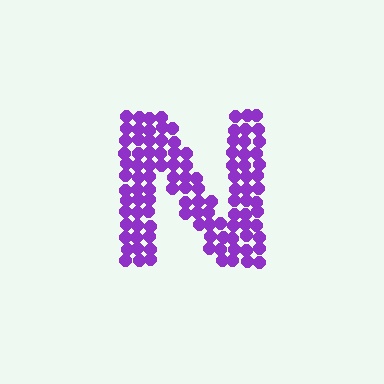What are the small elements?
The small elements are circles.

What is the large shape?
The large shape is the letter N.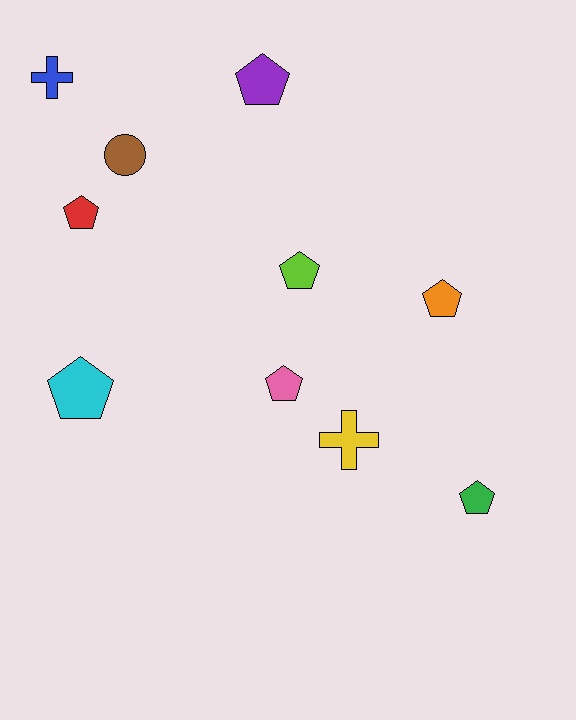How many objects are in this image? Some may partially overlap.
There are 10 objects.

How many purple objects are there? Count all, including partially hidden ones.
There is 1 purple object.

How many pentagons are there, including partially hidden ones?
There are 7 pentagons.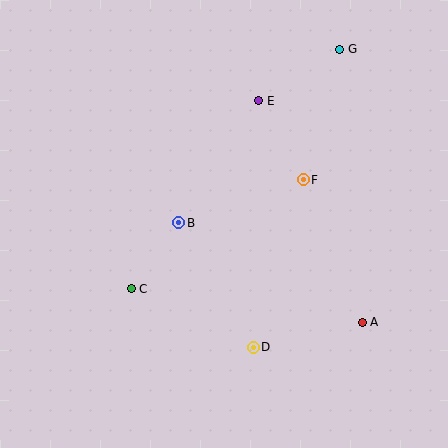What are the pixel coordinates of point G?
Point G is at (340, 49).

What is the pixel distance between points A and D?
The distance between A and D is 112 pixels.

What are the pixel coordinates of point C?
Point C is at (131, 289).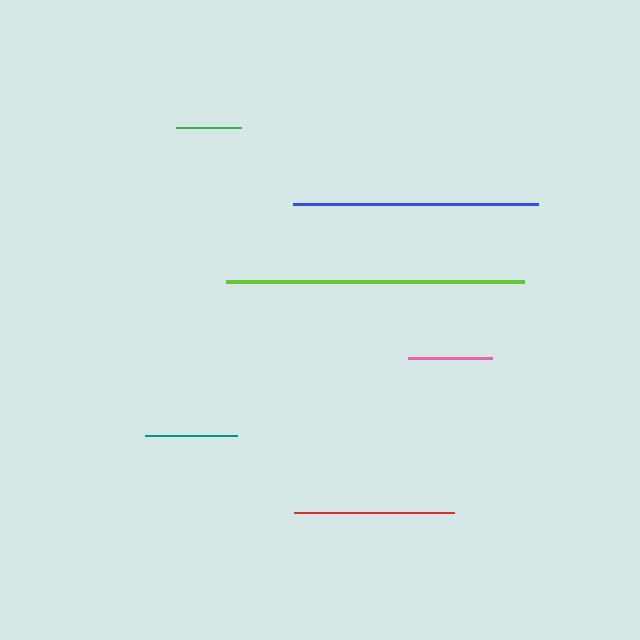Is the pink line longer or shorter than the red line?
The red line is longer than the pink line.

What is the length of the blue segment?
The blue segment is approximately 245 pixels long.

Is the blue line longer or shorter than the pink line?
The blue line is longer than the pink line.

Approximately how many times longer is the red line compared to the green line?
The red line is approximately 2.4 times the length of the green line.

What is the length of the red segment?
The red segment is approximately 160 pixels long.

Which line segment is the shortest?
The green line is the shortest at approximately 65 pixels.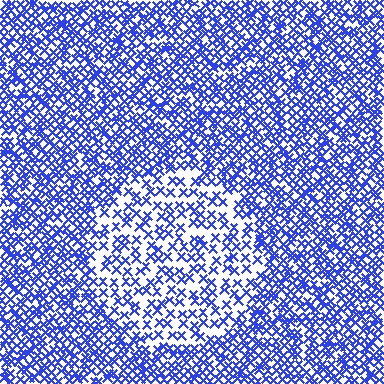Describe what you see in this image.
The image contains small blue elements arranged at two different densities. A circle-shaped region is visible where the elements are less densely packed than the surrounding area.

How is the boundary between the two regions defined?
The boundary is defined by a change in element density (approximately 1.9x ratio). All elements are the same color, size, and shape.